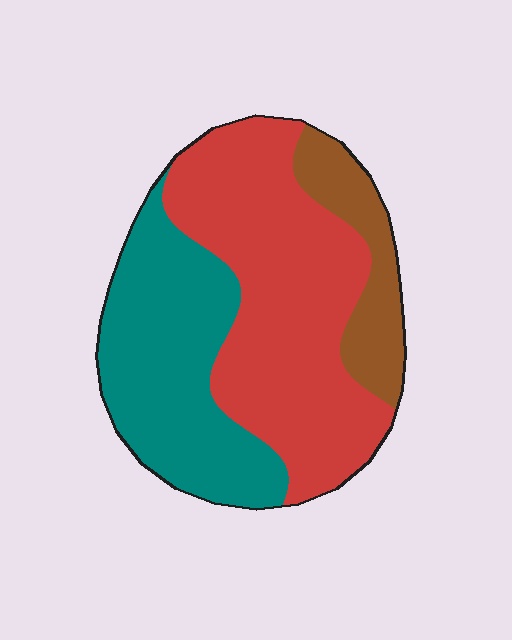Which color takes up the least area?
Brown, at roughly 15%.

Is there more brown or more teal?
Teal.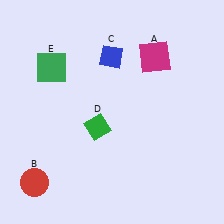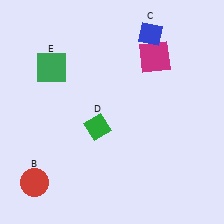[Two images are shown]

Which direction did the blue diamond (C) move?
The blue diamond (C) moved right.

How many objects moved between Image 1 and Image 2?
1 object moved between the two images.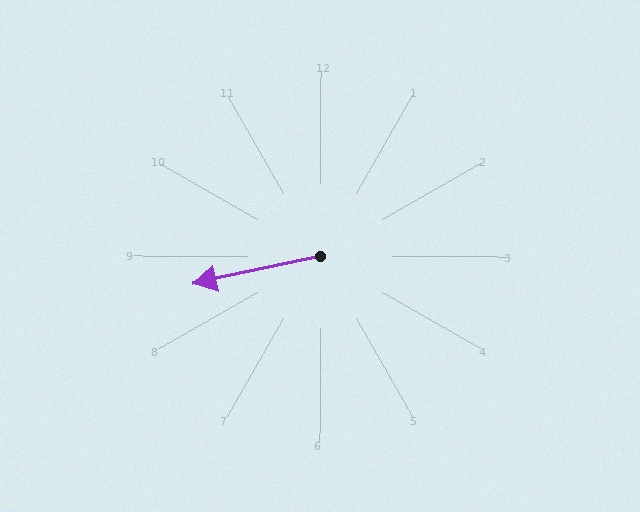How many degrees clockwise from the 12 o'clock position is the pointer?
Approximately 258 degrees.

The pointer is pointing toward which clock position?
Roughly 9 o'clock.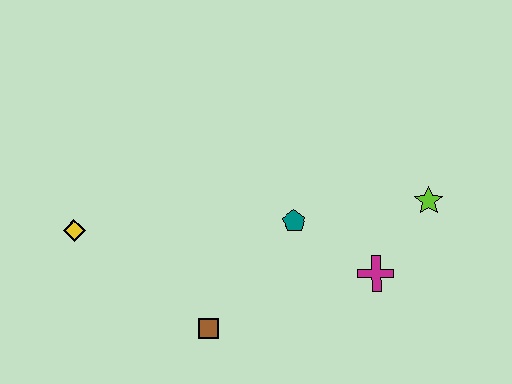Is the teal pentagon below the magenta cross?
No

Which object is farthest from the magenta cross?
The yellow diamond is farthest from the magenta cross.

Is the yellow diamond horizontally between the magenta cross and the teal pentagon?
No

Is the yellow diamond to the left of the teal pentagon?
Yes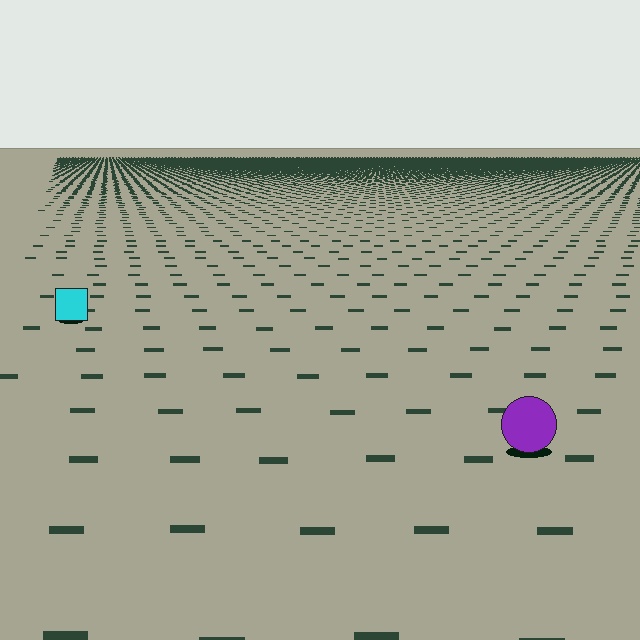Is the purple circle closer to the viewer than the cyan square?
Yes. The purple circle is closer — you can tell from the texture gradient: the ground texture is coarser near it.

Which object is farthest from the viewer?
The cyan square is farthest from the viewer. It appears smaller and the ground texture around it is denser.